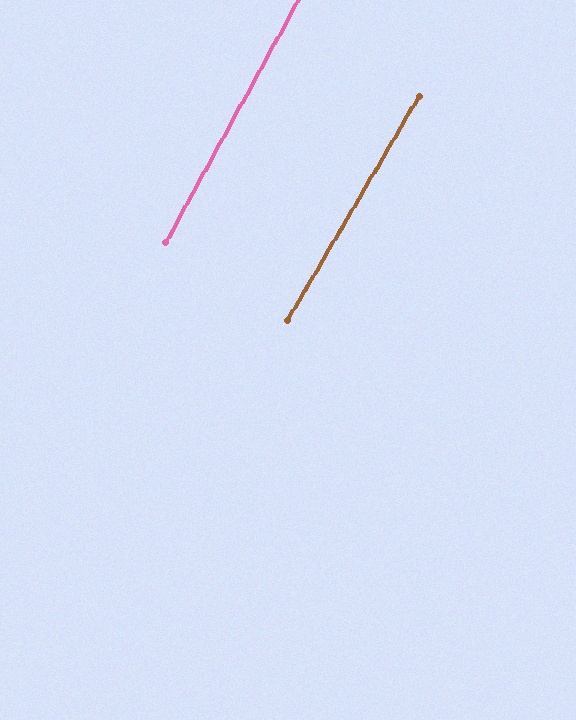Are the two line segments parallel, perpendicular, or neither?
Parallel — their directions differ by only 1.6°.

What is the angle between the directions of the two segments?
Approximately 2 degrees.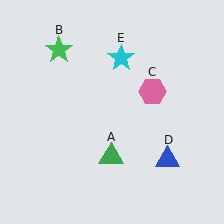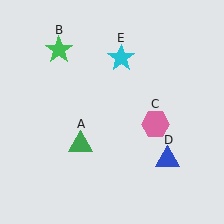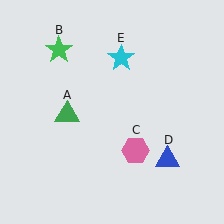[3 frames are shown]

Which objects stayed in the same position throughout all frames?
Green star (object B) and blue triangle (object D) and cyan star (object E) remained stationary.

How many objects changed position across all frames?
2 objects changed position: green triangle (object A), pink hexagon (object C).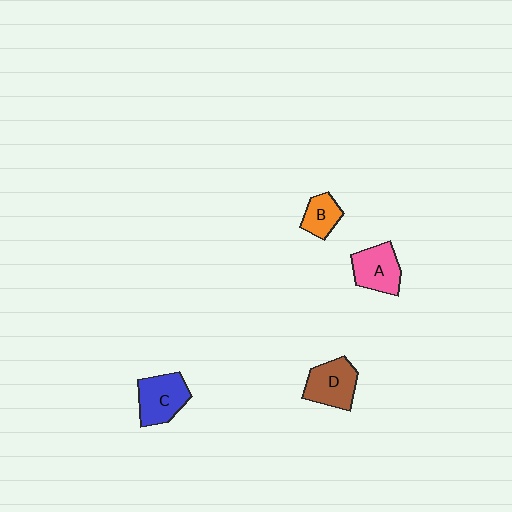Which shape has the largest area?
Shape C (blue).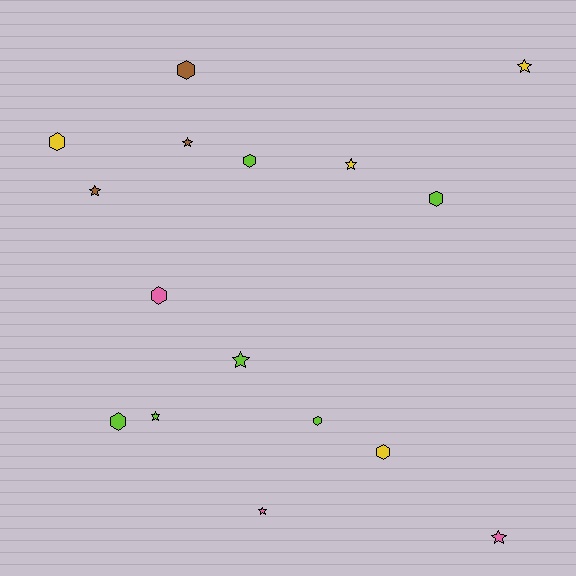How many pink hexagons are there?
There is 1 pink hexagon.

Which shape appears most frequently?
Hexagon, with 8 objects.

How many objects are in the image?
There are 16 objects.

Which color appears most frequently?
Lime, with 6 objects.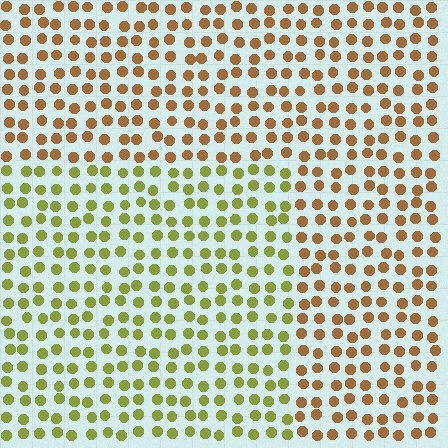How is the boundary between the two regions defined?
The boundary is defined purely by a slight shift in hue (about 46 degrees). Spacing, size, and orientation are identical on both sides.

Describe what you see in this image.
The image is filled with small brown elements in a uniform arrangement. A rectangle-shaped region is visible where the elements are tinted to a slightly different hue, forming a subtle color boundary.